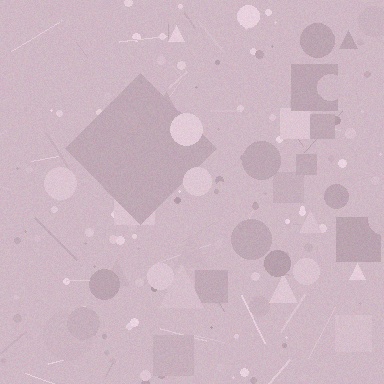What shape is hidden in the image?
A diamond is hidden in the image.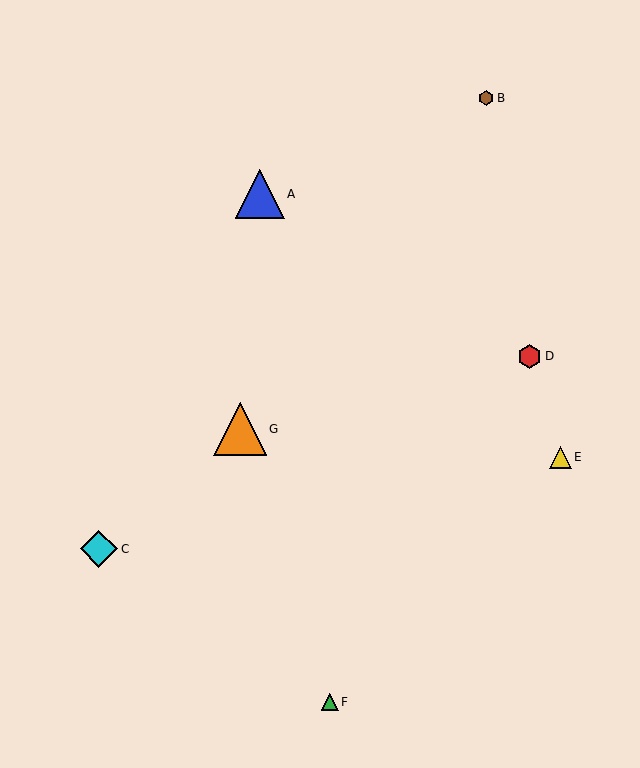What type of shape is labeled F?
Shape F is a green triangle.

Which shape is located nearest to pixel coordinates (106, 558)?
The cyan diamond (labeled C) at (99, 549) is nearest to that location.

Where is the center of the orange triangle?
The center of the orange triangle is at (240, 429).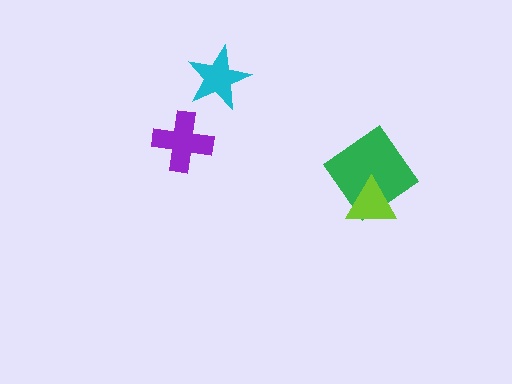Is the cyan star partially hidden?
No, no other shape covers it.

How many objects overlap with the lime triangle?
1 object overlaps with the lime triangle.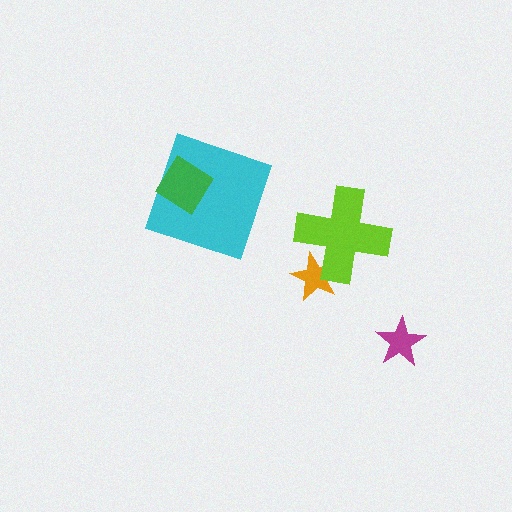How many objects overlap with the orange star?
1 object overlaps with the orange star.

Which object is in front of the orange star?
The lime cross is in front of the orange star.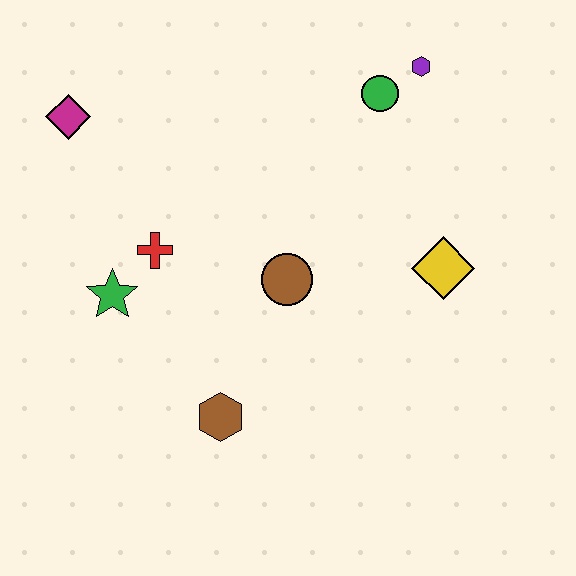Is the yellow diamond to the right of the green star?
Yes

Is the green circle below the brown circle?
No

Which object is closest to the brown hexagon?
The brown circle is closest to the brown hexagon.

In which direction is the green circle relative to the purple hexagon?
The green circle is to the left of the purple hexagon.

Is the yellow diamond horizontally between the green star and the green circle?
No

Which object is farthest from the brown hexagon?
The purple hexagon is farthest from the brown hexagon.